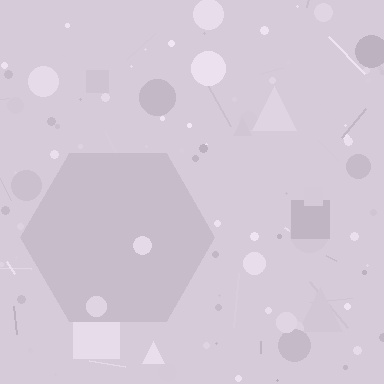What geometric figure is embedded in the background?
A hexagon is embedded in the background.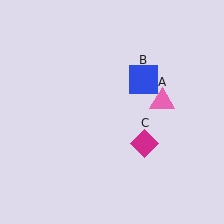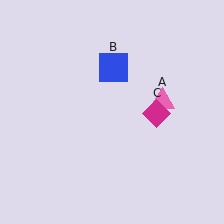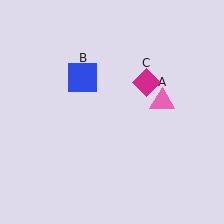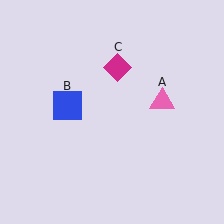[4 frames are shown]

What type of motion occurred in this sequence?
The blue square (object B), magenta diamond (object C) rotated counterclockwise around the center of the scene.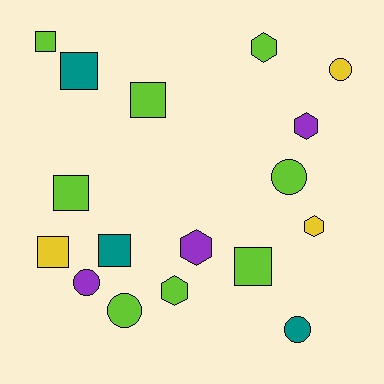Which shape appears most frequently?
Square, with 7 objects.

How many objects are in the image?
There are 17 objects.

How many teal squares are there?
There are 2 teal squares.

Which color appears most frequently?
Lime, with 8 objects.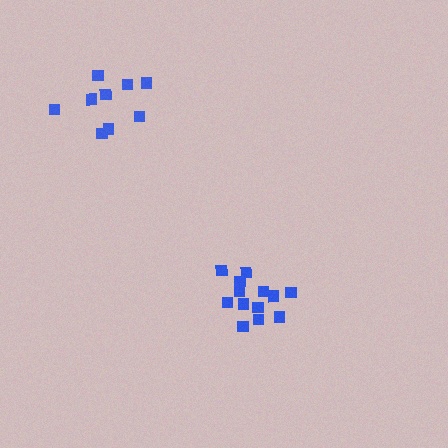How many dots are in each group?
Group 1: 9 dots, Group 2: 13 dots (22 total).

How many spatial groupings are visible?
There are 2 spatial groupings.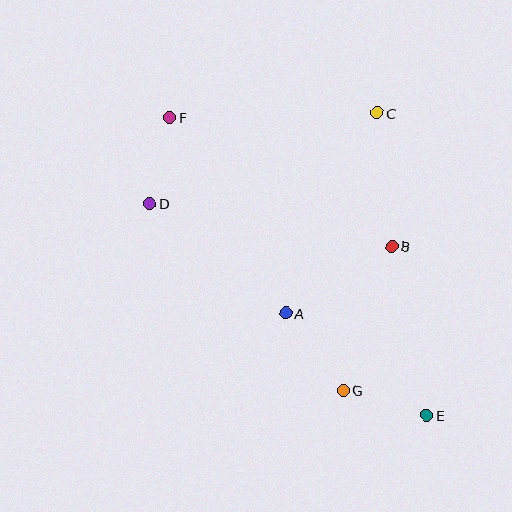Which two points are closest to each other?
Points E and G are closest to each other.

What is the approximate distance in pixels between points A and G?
The distance between A and G is approximately 96 pixels.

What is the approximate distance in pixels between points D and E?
The distance between D and E is approximately 349 pixels.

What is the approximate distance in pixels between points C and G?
The distance between C and G is approximately 279 pixels.